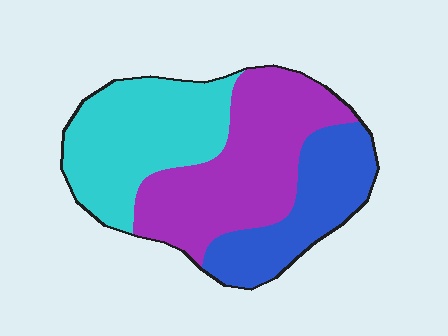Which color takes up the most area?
Purple, at roughly 40%.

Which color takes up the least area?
Blue, at roughly 25%.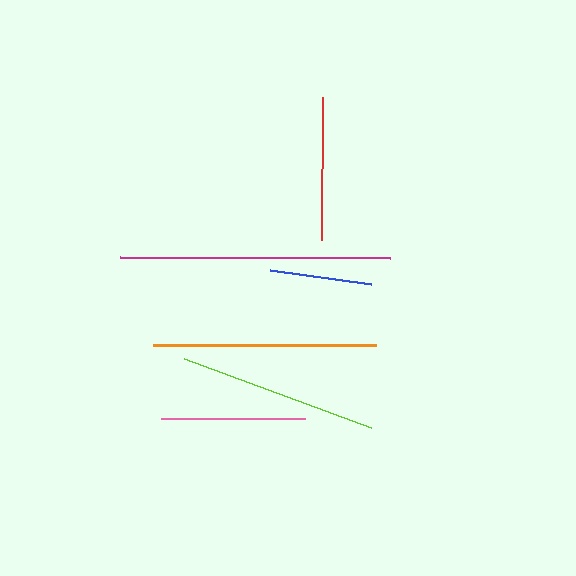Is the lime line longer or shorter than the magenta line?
The magenta line is longer than the lime line.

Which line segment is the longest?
The magenta line is the longest at approximately 271 pixels.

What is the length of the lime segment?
The lime segment is approximately 199 pixels long.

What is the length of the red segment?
The red segment is approximately 144 pixels long.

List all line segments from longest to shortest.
From longest to shortest: magenta, orange, lime, pink, red, blue.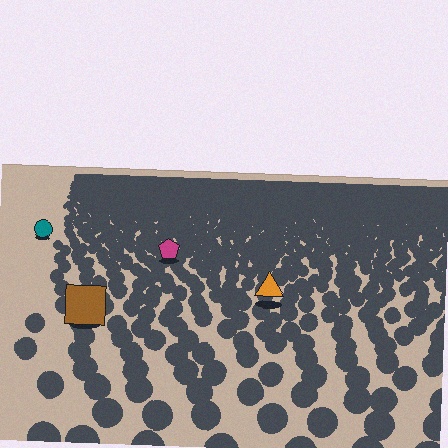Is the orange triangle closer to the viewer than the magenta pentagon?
Yes. The orange triangle is closer — you can tell from the texture gradient: the ground texture is coarser near it.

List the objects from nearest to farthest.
From nearest to farthest: the brown square, the orange triangle, the magenta pentagon, the teal circle.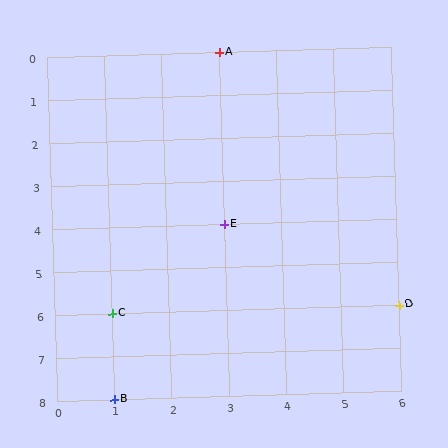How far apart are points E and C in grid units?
Points E and C are 2 columns and 2 rows apart (about 2.8 grid units diagonally).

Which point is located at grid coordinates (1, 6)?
Point C is at (1, 6).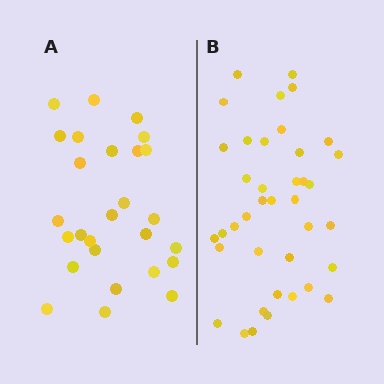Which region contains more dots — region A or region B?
Region B (the right region) has more dots.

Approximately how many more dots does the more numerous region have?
Region B has roughly 12 or so more dots than region A.